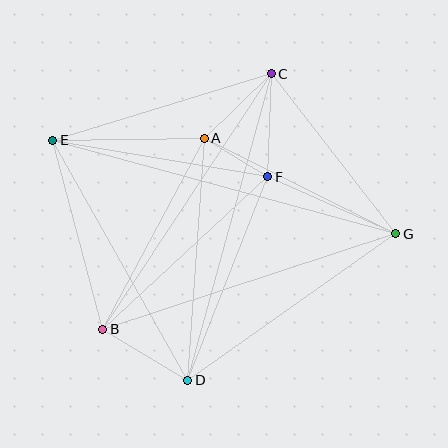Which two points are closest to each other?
Points A and F are closest to each other.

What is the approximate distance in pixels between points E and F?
The distance between E and F is approximately 218 pixels.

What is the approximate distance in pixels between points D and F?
The distance between D and F is approximately 219 pixels.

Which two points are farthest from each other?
Points E and G are farthest from each other.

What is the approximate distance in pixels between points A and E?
The distance between A and E is approximately 152 pixels.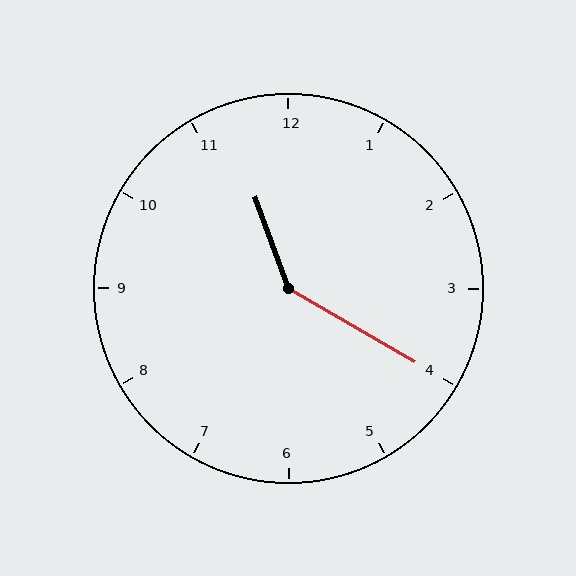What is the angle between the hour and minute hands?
Approximately 140 degrees.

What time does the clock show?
11:20.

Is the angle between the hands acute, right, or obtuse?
It is obtuse.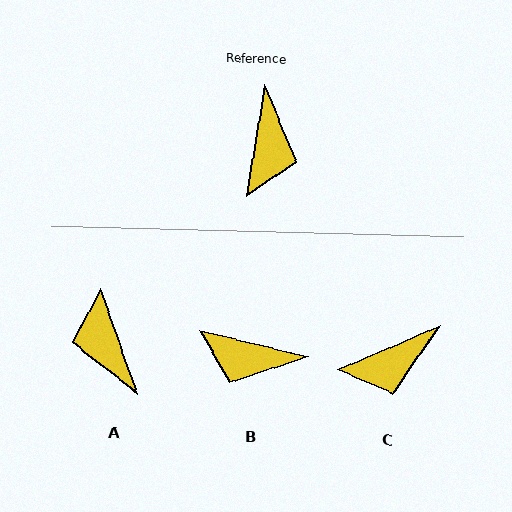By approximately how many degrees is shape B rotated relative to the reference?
Approximately 94 degrees clockwise.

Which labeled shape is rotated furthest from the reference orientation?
A, about 151 degrees away.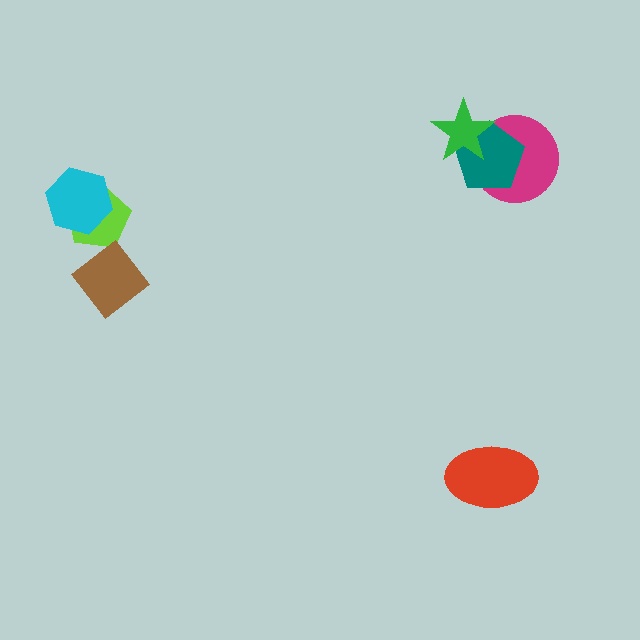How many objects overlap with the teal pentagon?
2 objects overlap with the teal pentagon.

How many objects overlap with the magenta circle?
2 objects overlap with the magenta circle.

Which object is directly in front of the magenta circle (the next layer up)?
The teal pentagon is directly in front of the magenta circle.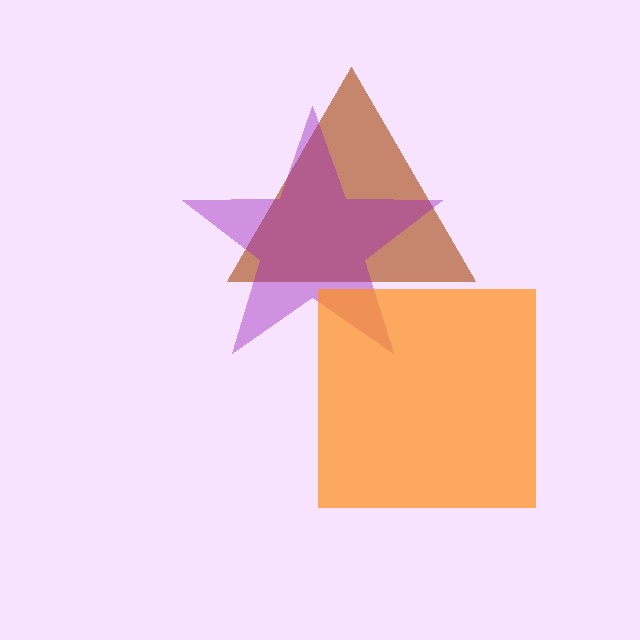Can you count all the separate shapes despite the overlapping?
Yes, there are 3 separate shapes.